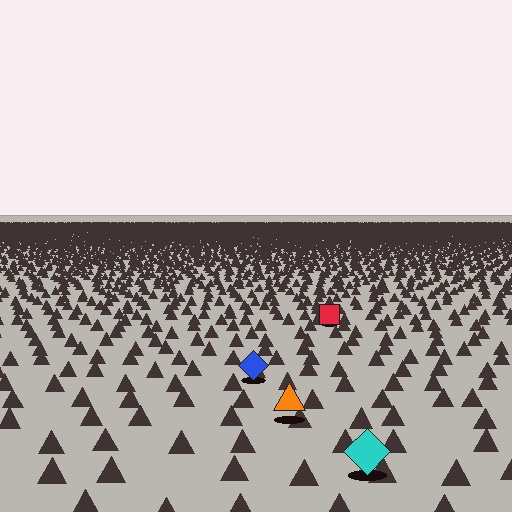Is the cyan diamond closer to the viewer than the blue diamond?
Yes. The cyan diamond is closer — you can tell from the texture gradient: the ground texture is coarser near it.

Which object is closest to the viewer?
The cyan diamond is closest. The texture marks near it are larger and more spread out.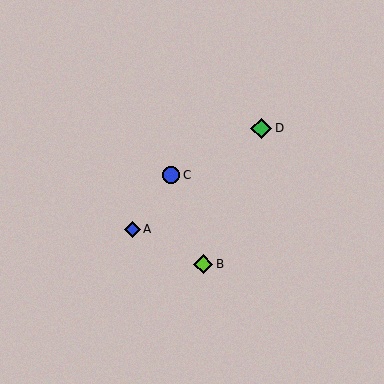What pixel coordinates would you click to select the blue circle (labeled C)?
Click at (171, 175) to select the blue circle C.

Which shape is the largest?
The green diamond (labeled D) is the largest.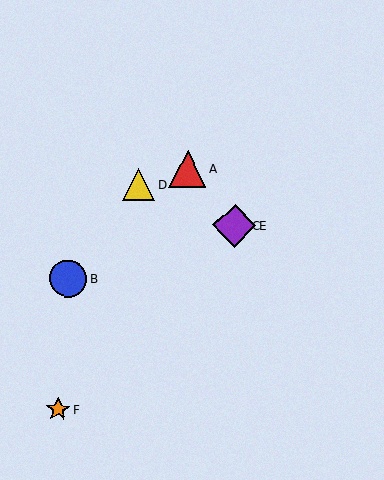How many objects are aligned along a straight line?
3 objects (C, D, E) are aligned along a straight line.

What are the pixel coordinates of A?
Object A is at (188, 169).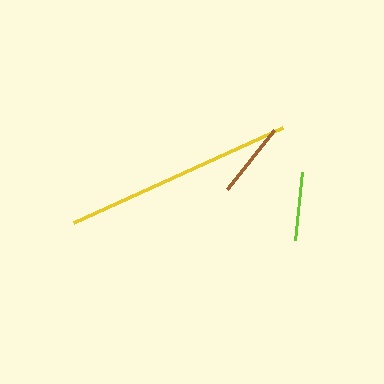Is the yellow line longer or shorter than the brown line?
The yellow line is longer than the brown line.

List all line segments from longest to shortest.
From longest to shortest: yellow, brown, lime.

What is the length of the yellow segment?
The yellow segment is approximately 230 pixels long.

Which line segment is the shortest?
The lime line is the shortest at approximately 68 pixels.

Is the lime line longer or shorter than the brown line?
The brown line is longer than the lime line.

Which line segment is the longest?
The yellow line is the longest at approximately 230 pixels.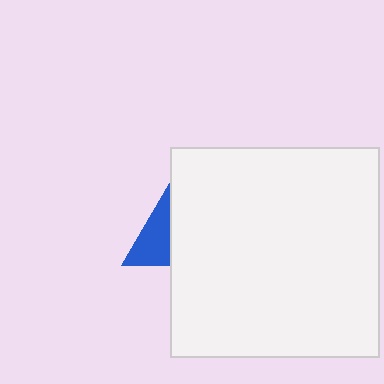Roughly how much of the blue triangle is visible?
A small part of it is visible (roughly 30%).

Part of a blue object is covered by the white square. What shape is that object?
It is a triangle.